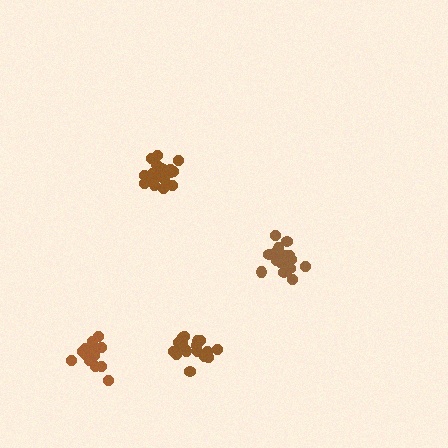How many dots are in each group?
Group 1: 20 dots, Group 2: 18 dots, Group 3: 16 dots, Group 4: 18 dots (72 total).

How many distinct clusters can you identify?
There are 4 distinct clusters.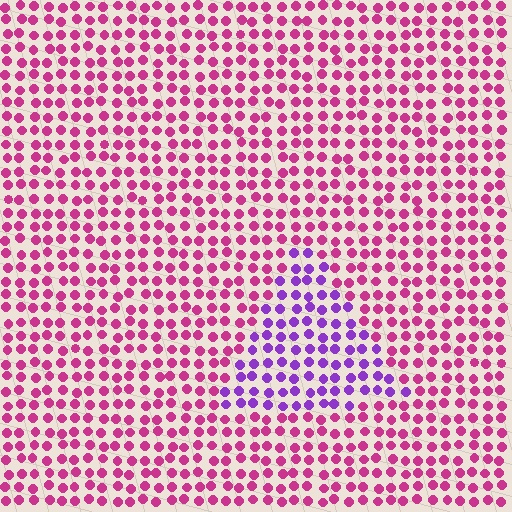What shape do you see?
I see a triangle.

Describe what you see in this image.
The image is filled with small magenta elements in a uniform arrangement. A triangle-shaped region is visible where the elements are tinted to a slightly different hue, forming a subtle color boundary.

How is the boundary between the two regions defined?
The boundary is defined purely by a slight shift in hue (about 48 degrees). Spacing, size, and orientation are identical on both sides.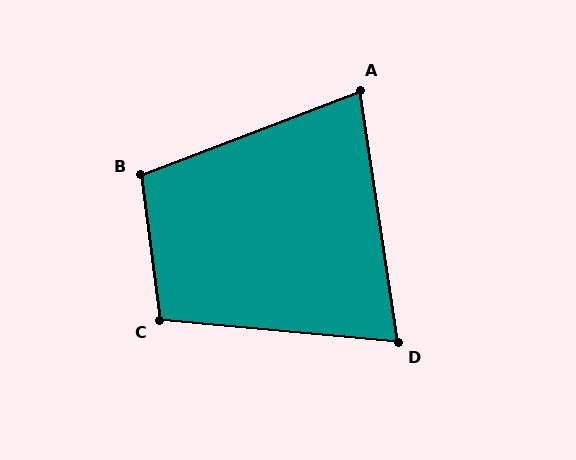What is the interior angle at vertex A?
Approximately 78 degrees (acute).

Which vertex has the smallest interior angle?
D, at approximately 76 degrees.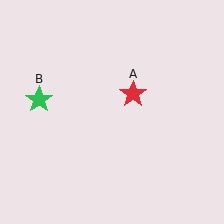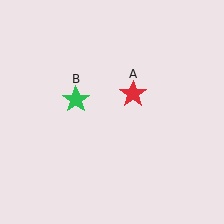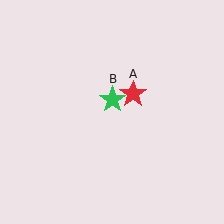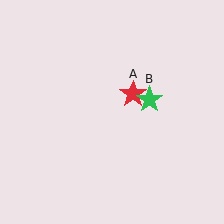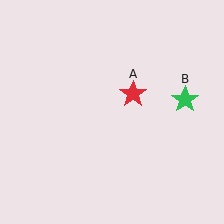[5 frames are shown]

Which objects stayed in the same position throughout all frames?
Red star (object A) remained stationary.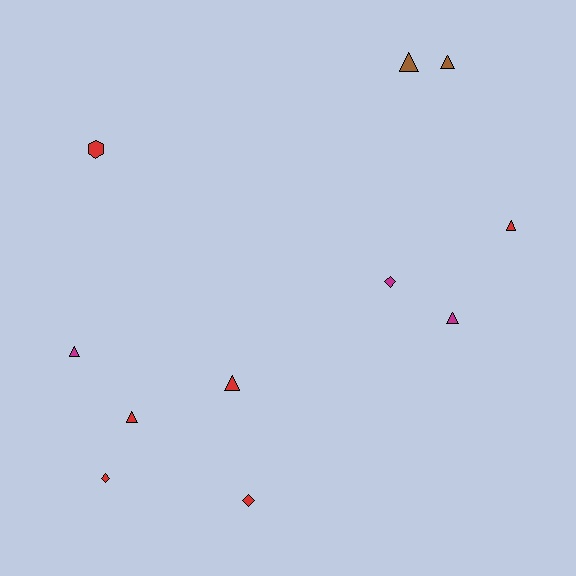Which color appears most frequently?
Red, with 6 objects.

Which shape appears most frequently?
Triangle, with 7 objects.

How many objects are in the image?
There are 11 objects.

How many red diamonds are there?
There are 2 red diamonds.